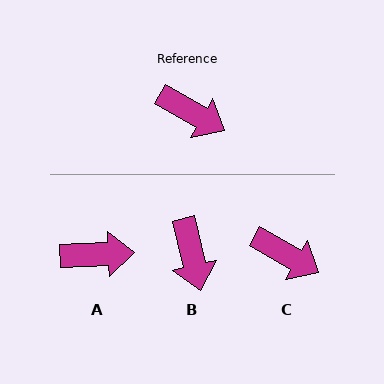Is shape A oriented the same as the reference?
No, it is off by about 32 degrees.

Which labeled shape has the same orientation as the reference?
C.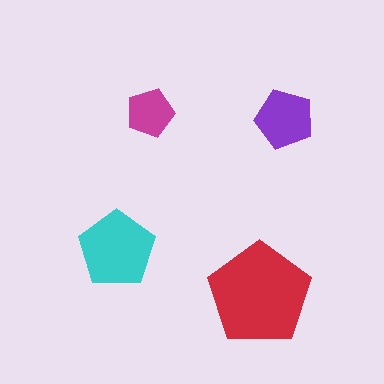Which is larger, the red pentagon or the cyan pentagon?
The red one.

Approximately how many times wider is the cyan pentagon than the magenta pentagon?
About 1.5 times wider.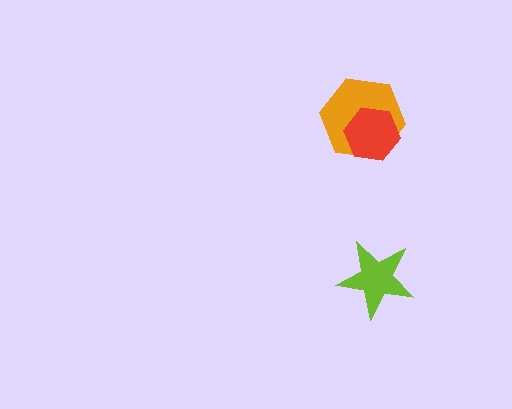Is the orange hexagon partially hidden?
Yes, it is partially covered by another shape.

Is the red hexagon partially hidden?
No, no other shape covers it.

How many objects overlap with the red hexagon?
1 object overlaps with the red hexagon.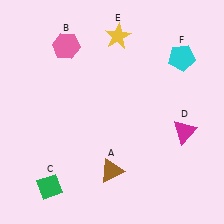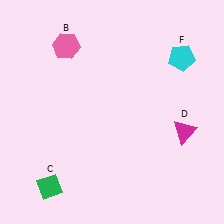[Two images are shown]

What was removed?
The yellow star (E), the brown triangle (A) were removed in Image 2.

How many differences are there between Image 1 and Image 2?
There are 2 differences between the two images.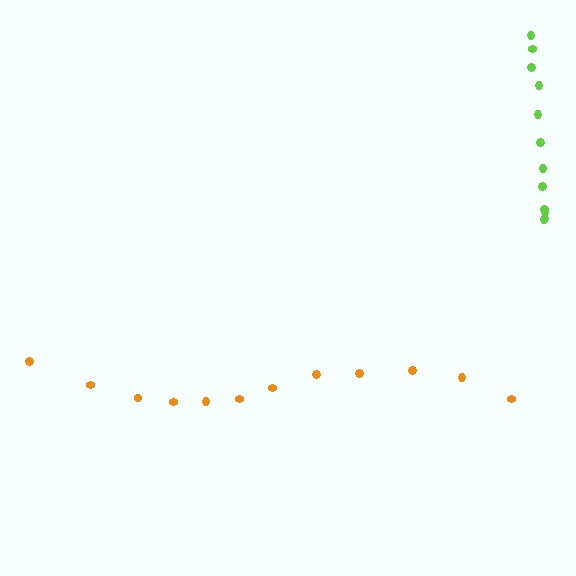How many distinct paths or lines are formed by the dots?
There are 2 distinct paths.